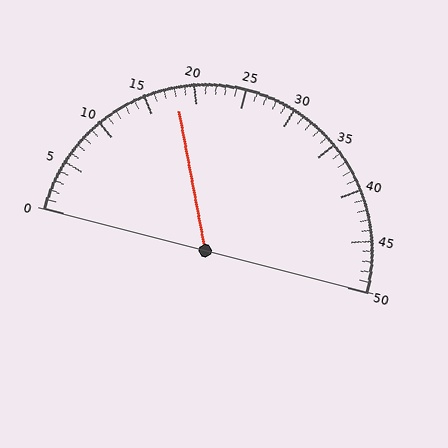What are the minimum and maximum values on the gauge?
The gauge ranges from 0 to 50.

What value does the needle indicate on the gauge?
The needle indicates approximately 18.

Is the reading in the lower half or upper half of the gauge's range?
The reading is in the lower half of the range (0 to 50).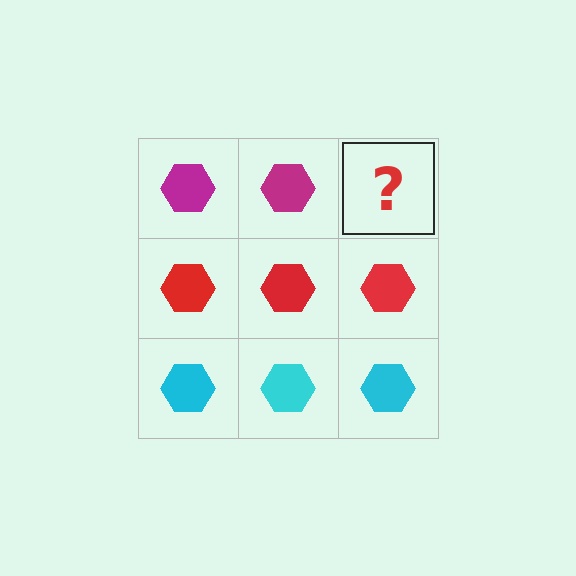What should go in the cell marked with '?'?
The missing cell should contain a magenta hexagon.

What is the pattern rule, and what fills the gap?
The rule is that each row has a consistent color. The gap should be filled with a magenta hexagon.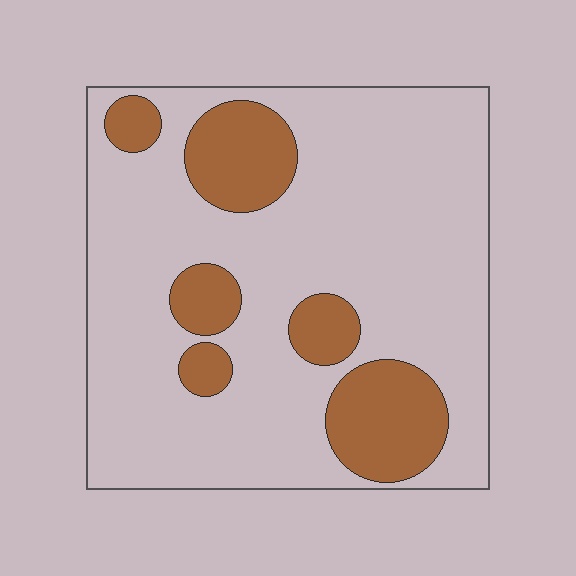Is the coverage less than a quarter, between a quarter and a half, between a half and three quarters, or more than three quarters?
Less than a quarter.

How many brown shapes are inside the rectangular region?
6.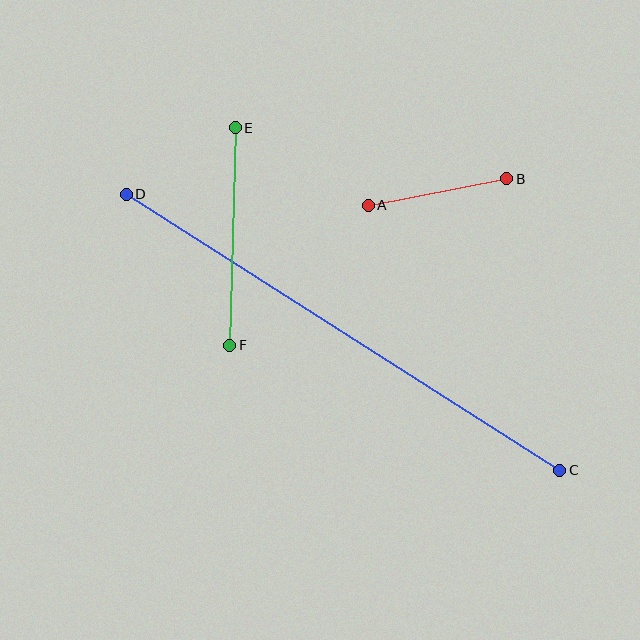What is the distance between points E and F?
The distance is approximately 218 pixels.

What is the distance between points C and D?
The distance is approximately 514 pixels.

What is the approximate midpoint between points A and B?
The midpoint is at approximately (437, 192) pixels.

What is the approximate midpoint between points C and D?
The midpoint is at approximately (343, 332) pixels.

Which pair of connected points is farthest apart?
Points C and D are farthest apart.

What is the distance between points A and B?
The distance is approximately 141 pixels.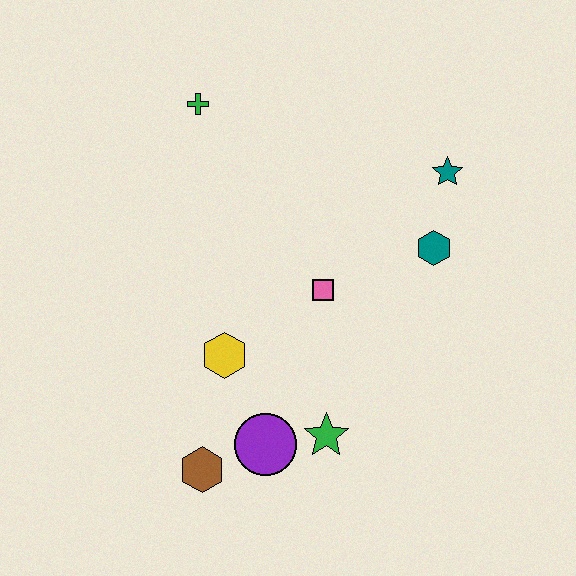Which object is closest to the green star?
The purple circle is closest to the green star.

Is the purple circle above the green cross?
No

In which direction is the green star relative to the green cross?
The green star is below the green cross.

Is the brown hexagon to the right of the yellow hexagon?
No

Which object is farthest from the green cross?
The brown hexagon is farthest from the green cross.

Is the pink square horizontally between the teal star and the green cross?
Yes